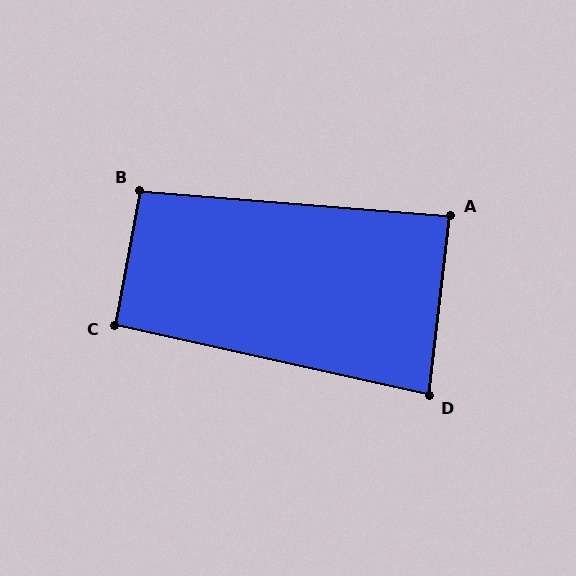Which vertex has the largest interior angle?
B, at approximately 96 degrees.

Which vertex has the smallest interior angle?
D, at approximately 84 degrees.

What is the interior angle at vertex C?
Approximately 92 degrees (approximately right).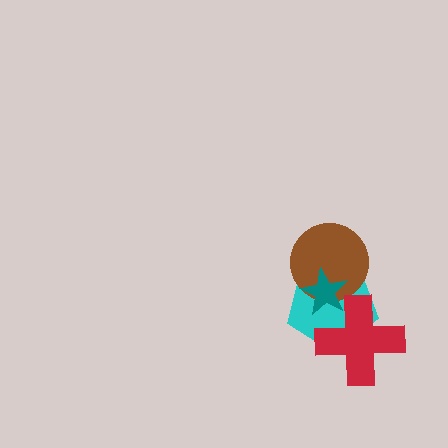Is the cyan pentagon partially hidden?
Yes, it is partially covered by another shape.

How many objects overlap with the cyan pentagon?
3 objects overlap with the cyan pentagon.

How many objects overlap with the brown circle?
2 objects overlap with the brown circle.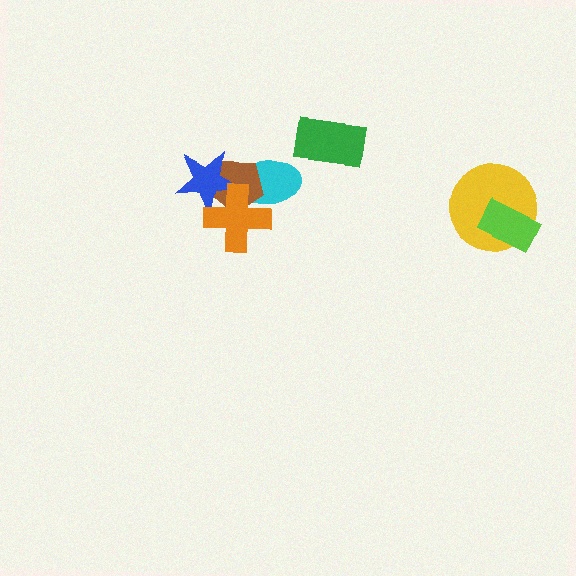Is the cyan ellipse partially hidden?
Yes, it is partially covered by another shape.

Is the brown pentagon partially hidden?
Yes, it is partially covered by another shape.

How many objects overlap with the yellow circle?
1 object overlaps with the yellow circle.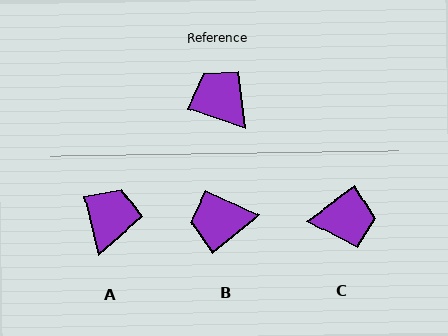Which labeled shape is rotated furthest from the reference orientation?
C, about 125 degrees away.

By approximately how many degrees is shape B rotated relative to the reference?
Approximately 58 degrees counter-clockwise.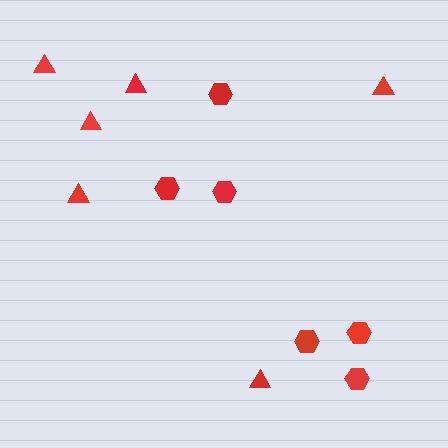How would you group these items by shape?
There are 2 groups: one group of hexagons (6) and one group of triangles (6).